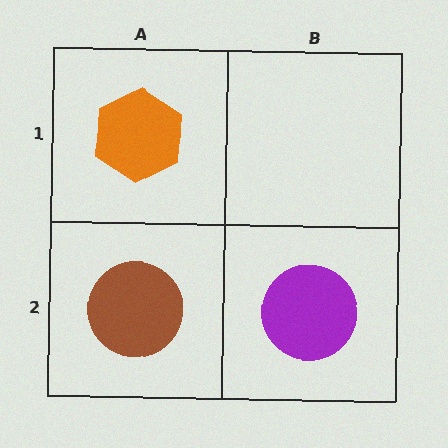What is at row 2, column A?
A brown circle.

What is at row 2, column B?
A purple circle.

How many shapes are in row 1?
1 shape.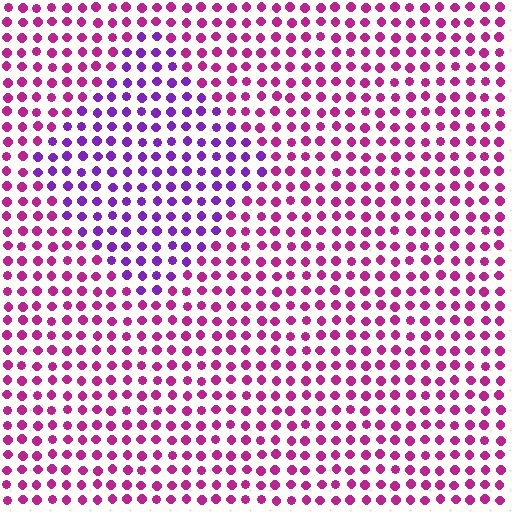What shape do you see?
I see a diamond.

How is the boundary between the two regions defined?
The boundary is defined purely by a slight shift in hue (about 41 degrees). Spacing, size, and orientation are identical on both sides.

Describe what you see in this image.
The image is filled with small magenta elements in a uniform arrangement. A diamond-shaped region is visible where the elements are tinted to a slightly different hue, forming a subtle color boundary.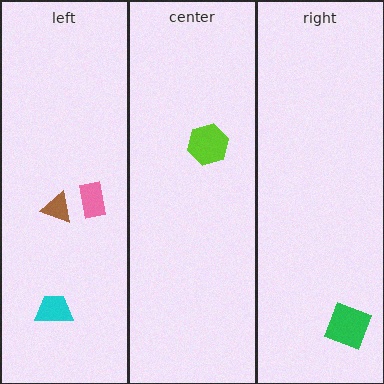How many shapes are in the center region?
1.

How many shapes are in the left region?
3.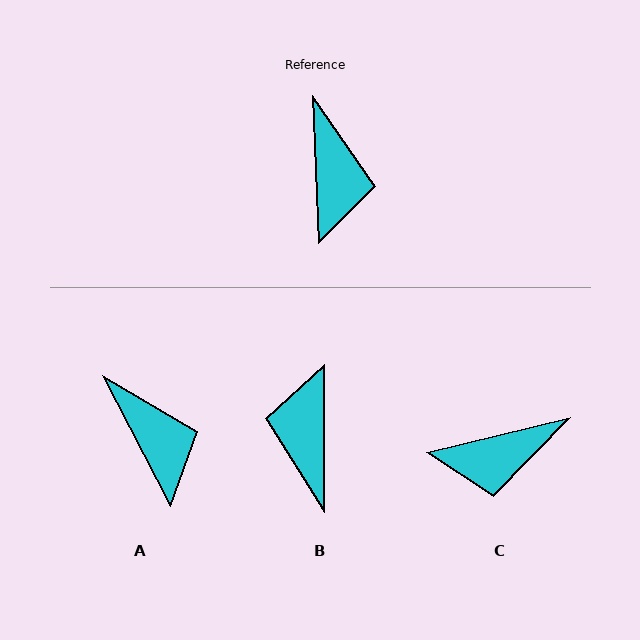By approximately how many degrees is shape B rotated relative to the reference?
Approximately 177 degrees counter-clockwise.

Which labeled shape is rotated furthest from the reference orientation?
B, about 177 degrees away.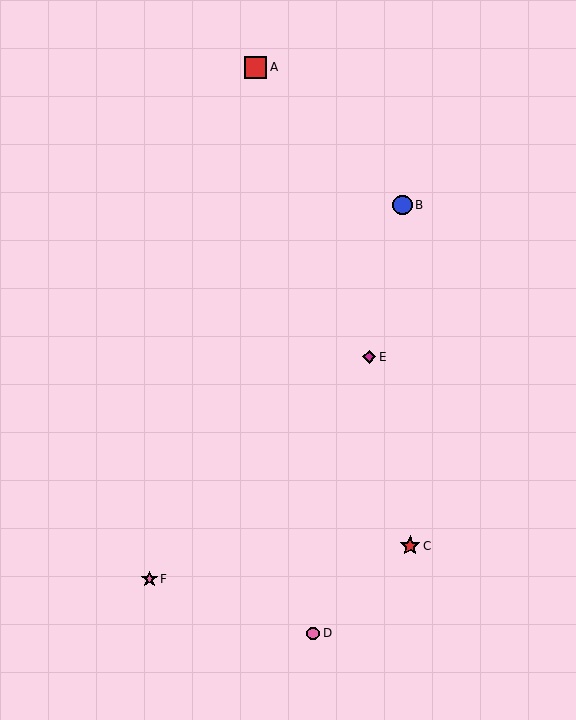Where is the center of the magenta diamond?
The center of the magenta diamond is at (369, 357).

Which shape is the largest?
The red square (labeled A) is the largest.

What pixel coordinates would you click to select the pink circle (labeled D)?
Click at (313, 633) to select the pink circle D.